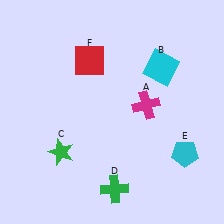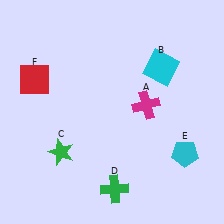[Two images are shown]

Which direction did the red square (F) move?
The red square (F) moved left.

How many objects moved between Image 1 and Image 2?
1 object moved between the two images.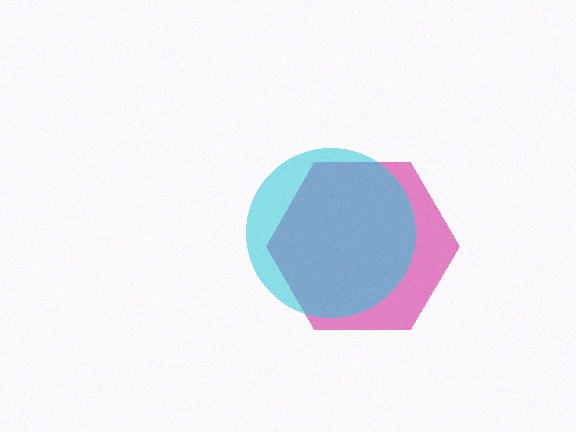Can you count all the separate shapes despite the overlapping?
Yes, there are 2 separate shapes.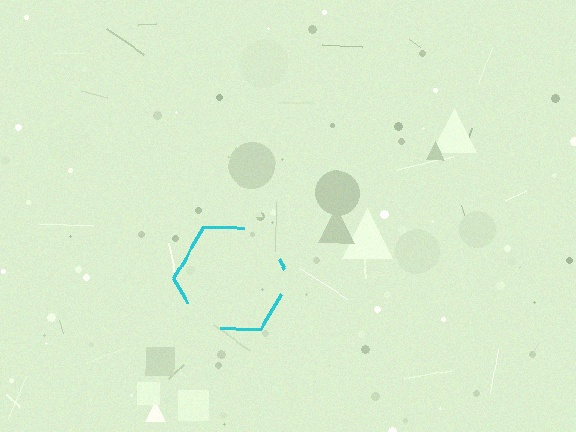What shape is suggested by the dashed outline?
The dashed outline suggests a hexagon.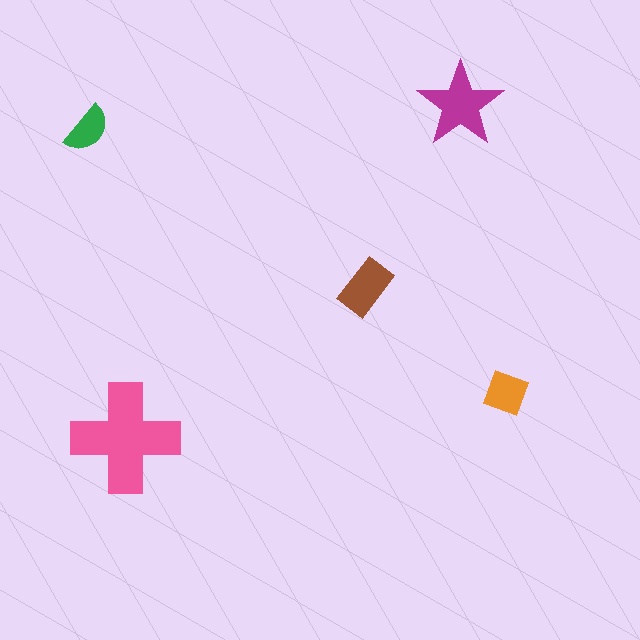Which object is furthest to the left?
The green semicircle is leftmost.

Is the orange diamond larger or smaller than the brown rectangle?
Smaller.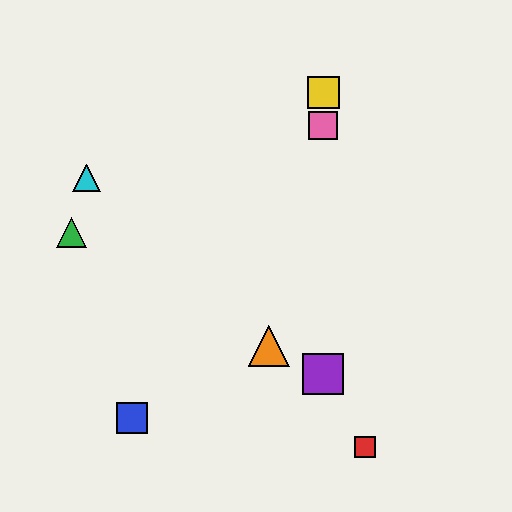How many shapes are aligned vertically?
3 shapes (the yellow square, the purple square, the pink square) are aligned vertically.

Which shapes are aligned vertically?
The yellow square, the purple square, the pink square are aligned vertically.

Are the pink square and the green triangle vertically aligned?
No, the pink square is at x≈323 and the green triangle is at x≈71.